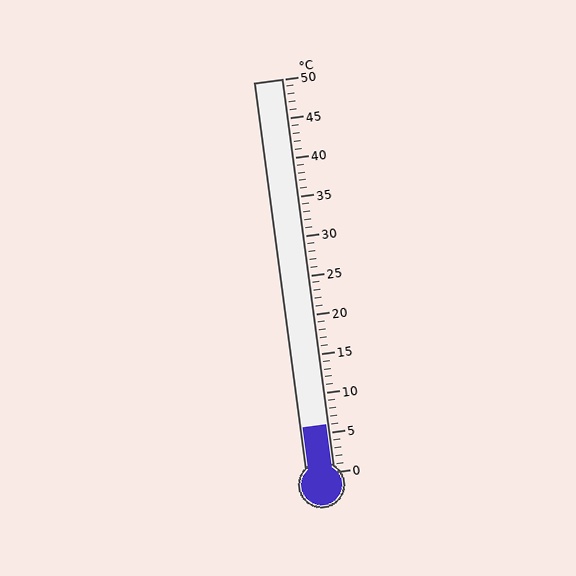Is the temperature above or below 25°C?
The temperature is below 25°C.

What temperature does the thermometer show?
The thermometer shows approximately 6°C.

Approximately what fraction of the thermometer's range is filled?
The thermometer is filled to approximately 10% of its range.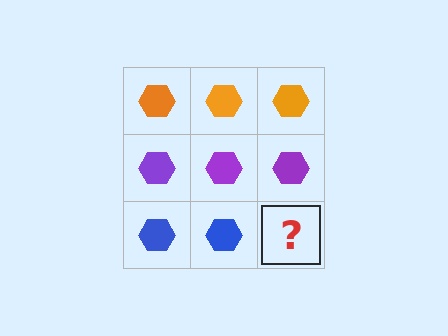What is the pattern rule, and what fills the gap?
The rule is that each row has a consistent color. The gap should be filled with a blue hexagon.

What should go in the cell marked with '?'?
The missing cell should contain a blue hexagon.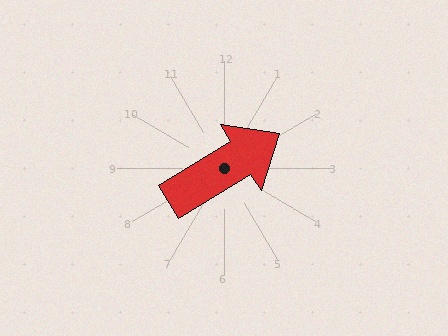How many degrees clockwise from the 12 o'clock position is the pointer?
Approximately 58 degrees.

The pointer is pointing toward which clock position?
Roughly 2 o'clock.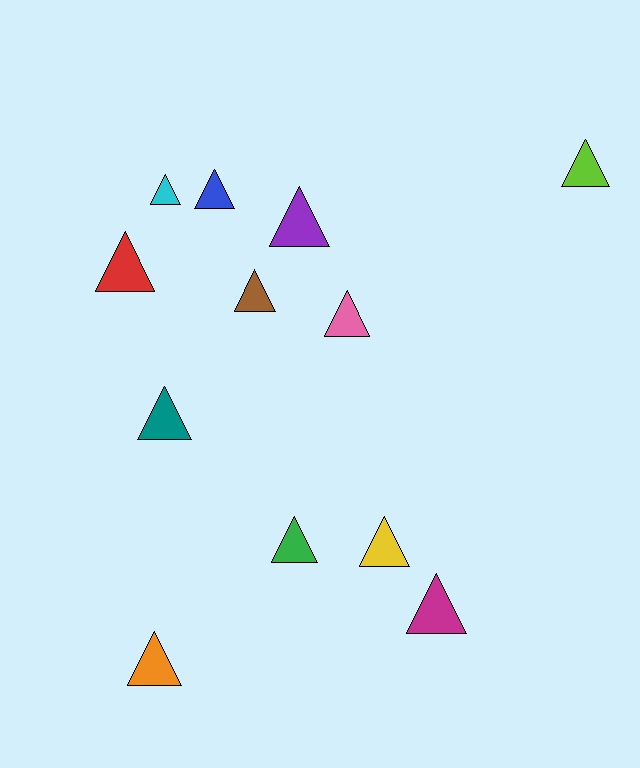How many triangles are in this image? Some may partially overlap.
There are 12 triangles.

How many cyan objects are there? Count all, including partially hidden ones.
There is 1 cyan object.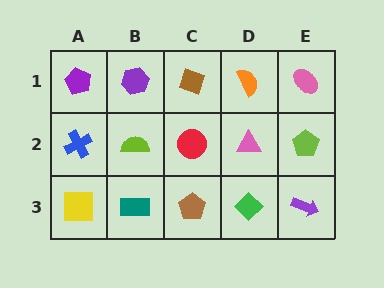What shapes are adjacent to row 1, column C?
A red circle (row 2, column C), a purple hexagon (row 1, column B), an orange semicircle (row 1, column D).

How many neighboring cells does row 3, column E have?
2.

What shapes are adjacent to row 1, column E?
A lime pentagon (row 2, column E), an orange semicircle (row 1, column D).